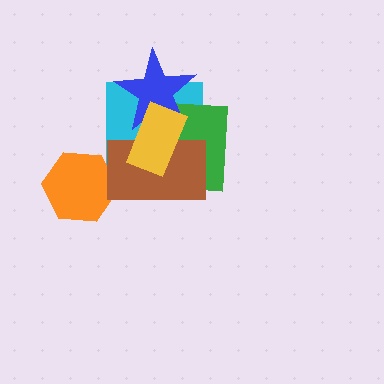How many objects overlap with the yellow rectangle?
4 objects overlap with the yellow rectangle.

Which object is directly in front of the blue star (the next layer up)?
The brown rectangle is directly in front of the blue star.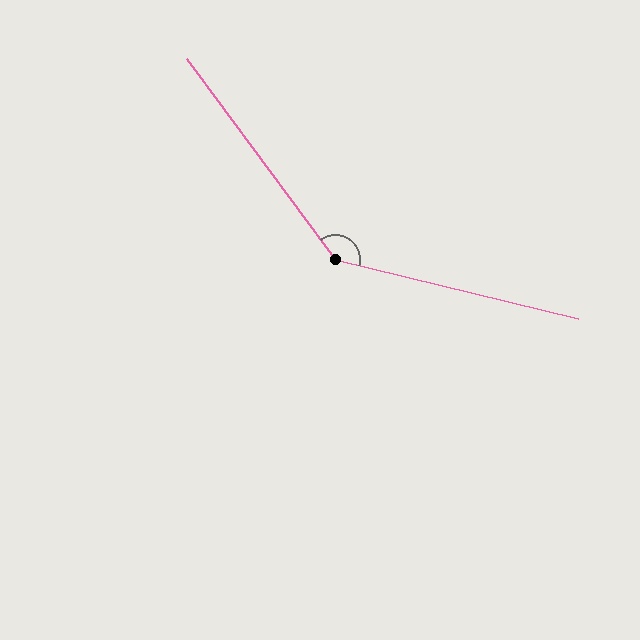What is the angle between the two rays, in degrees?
Approximately 140 degrees.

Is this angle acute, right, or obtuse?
It is obtuse.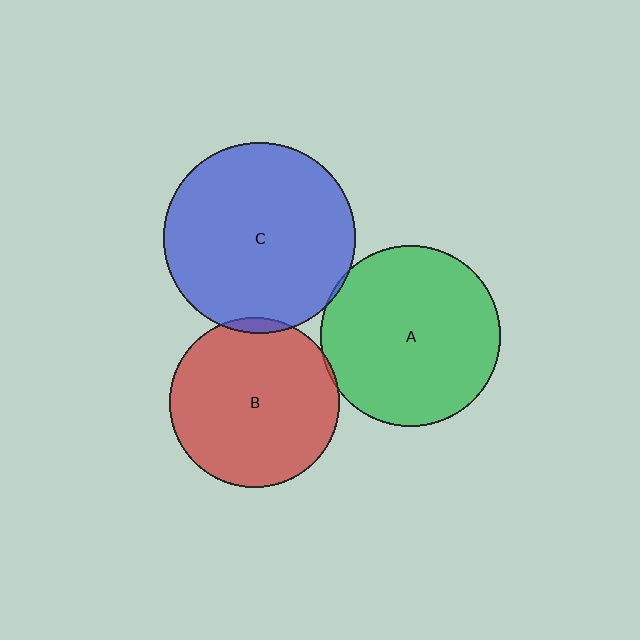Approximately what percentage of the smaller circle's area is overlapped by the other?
Approximately 5%.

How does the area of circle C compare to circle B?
Approximately 1.3 times.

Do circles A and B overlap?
Yes.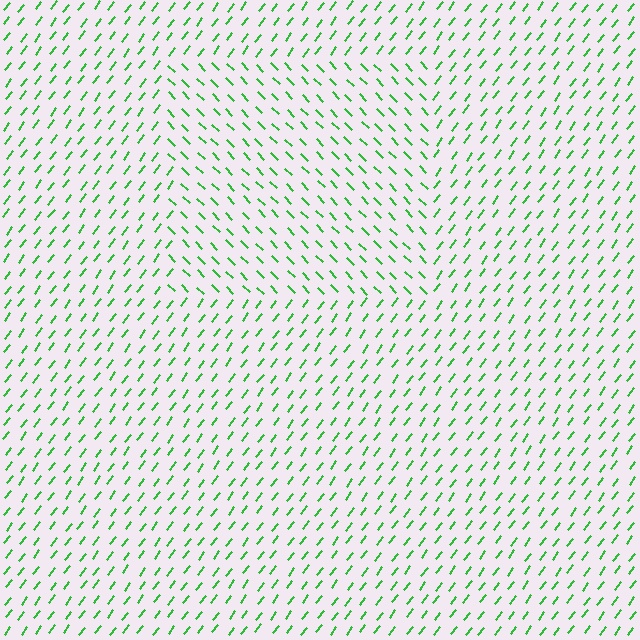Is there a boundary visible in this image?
Yes, there is a texture boundary formed by a change in line orientation.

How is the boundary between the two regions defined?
The boundary is defined purely by a change in line orientation (approximately 82 degrees difference). All lines are the same color and thickness.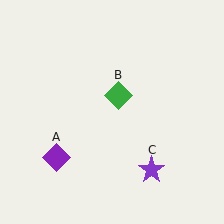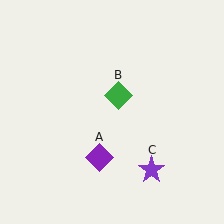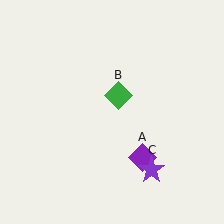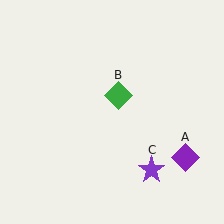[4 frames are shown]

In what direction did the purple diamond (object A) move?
The purple diamond (object A) moved right.